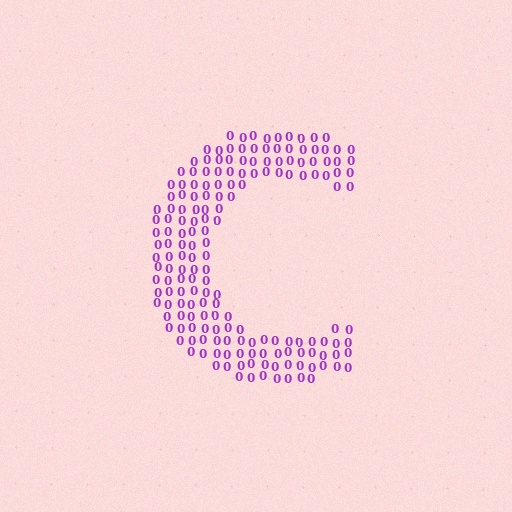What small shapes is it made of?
It is made of small digit 0's.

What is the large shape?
The large shape is the letter C.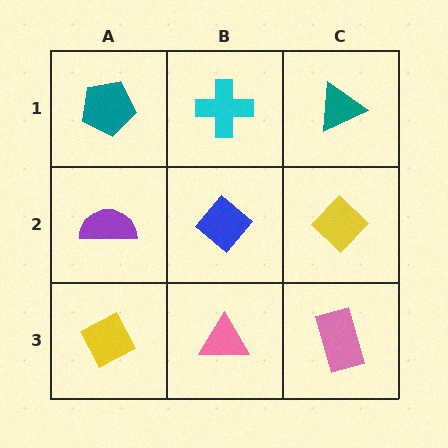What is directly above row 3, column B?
A blue diamond.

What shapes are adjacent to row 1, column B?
A blue diamond (row 2, column B), a teal pentagon (row 1, column A), a teal triangle (row 1, column C).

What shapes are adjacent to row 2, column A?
A teal pentagon (row 1, column A), a yellow diamond (row 3, column A), a blue diamond (row 2, column B).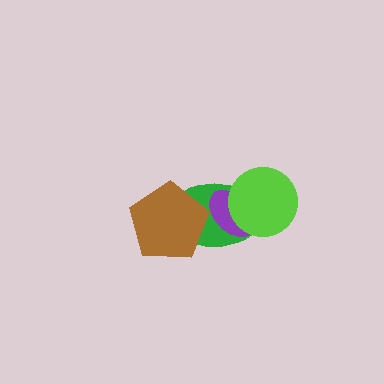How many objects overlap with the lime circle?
2 objects overlap with the lime circle.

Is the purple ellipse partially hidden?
Yes, it is partially covered by another shape.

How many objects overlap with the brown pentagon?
1 object overlaps with the brown pentagon.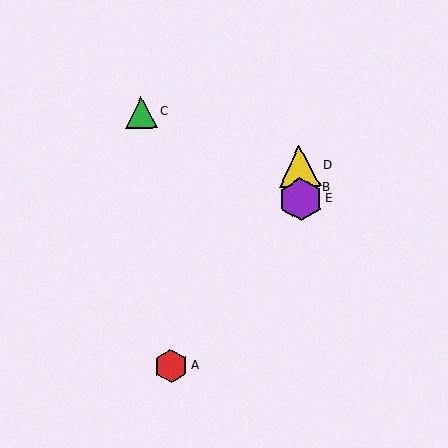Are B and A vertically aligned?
No, B is at x≈300 and A is at x≈171.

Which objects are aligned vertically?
Objects B, D, E are aligned vertically.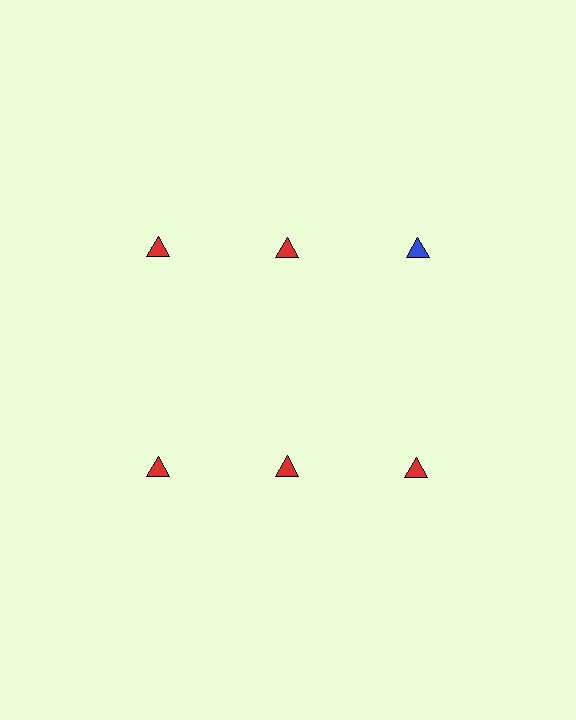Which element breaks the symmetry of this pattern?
The blue triangle in the top row, center column breaks the symmetry. All other shapes are red triangles.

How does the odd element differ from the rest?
It has a different color: blue instead of red.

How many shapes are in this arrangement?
There are 6 shapes arranged in a grid pattern.